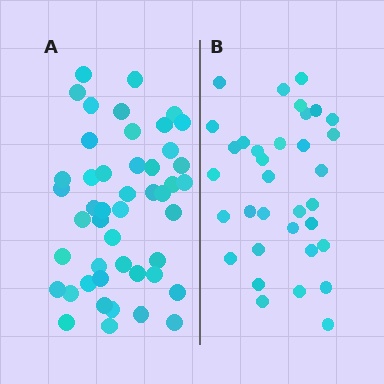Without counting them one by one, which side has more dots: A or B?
Region A (the left region) has more dots.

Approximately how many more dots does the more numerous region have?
Region A has approximately 15 more dots than region B.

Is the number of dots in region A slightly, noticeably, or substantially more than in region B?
Region A has noticeably more, but not dramatically so. The ratio is roughly 1.4 to 1.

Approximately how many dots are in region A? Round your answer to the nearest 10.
About 50 dots. (The exact count is 47, which rounds to 50.)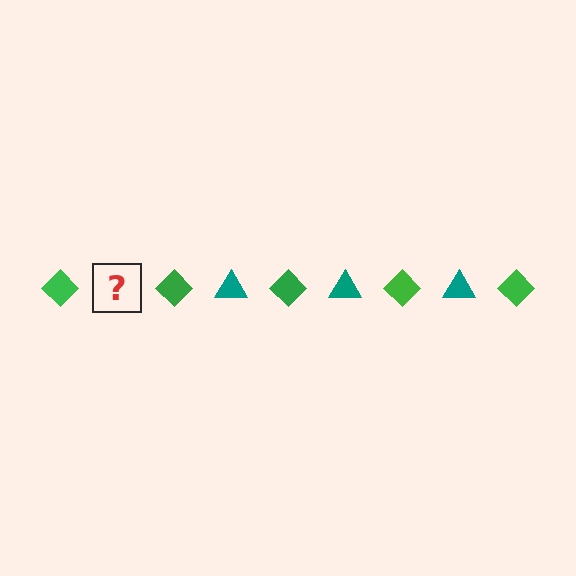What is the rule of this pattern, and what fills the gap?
The rule is that the pattern alternates between green diamond and teal triangle. The gap should be filled with a teal triangle.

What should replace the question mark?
The question mark should be replaced with a teal triangle.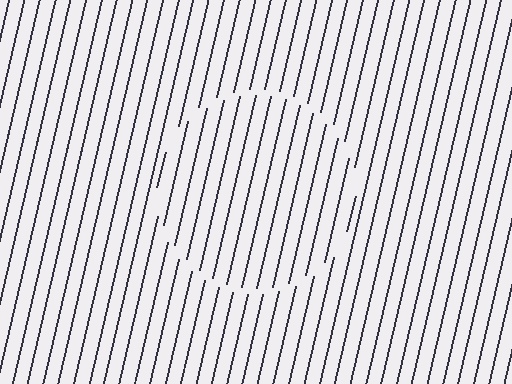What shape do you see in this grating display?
An illusory circle. The interior of the shape contains the same grating, shifted by half a period — the contour is defined by the phase discontinuity where line-ends from the inner and outer gratings abut.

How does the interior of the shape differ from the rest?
The interior of the shape contains the same grating, shifted by half a period — the contour is defined by the phase discontinuity where line-ends from the inner and outer gratings abut.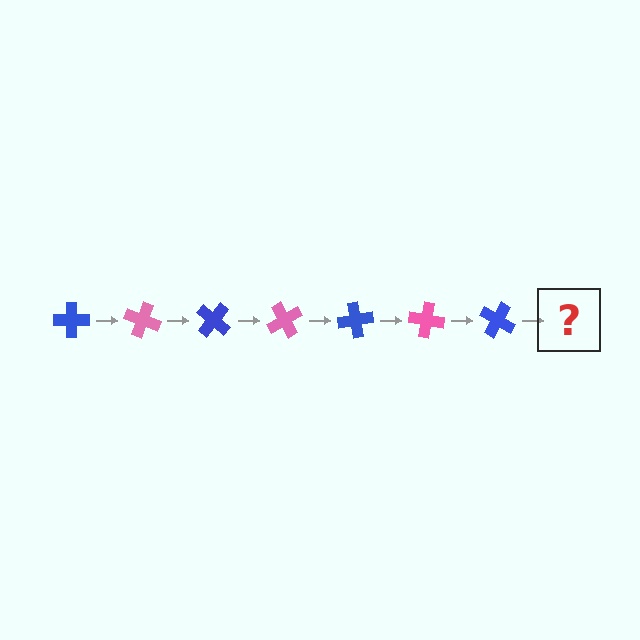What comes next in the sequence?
The next element should be a pink cross, rotated 140 degrees from the start.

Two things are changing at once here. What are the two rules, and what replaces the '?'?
The two rules are that it rotates 20 degrees each step and the color cycles through blue and pink. The '?' should be a pink cross, rotated 140 degrees from the start.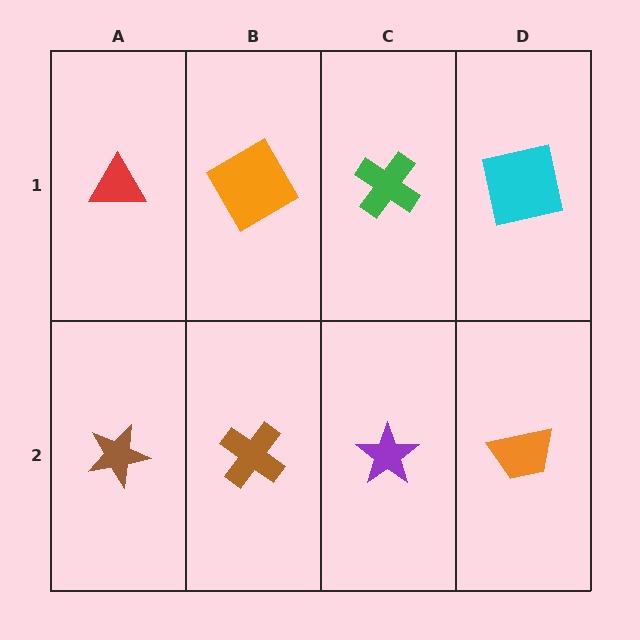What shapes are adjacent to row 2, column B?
An orange square (row 1, column B), a brown star (row 2, column A), a purple star (row 2, column C).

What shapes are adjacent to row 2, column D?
A cyan square (row 1, column D), a purple star (row 2, column C).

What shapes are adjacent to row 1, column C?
A purple star (row 2, column C), an orange square (row 1, column B), a cyan square (row 1, column D).